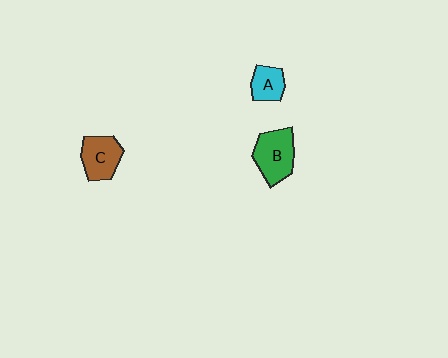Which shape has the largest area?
Shape B (green).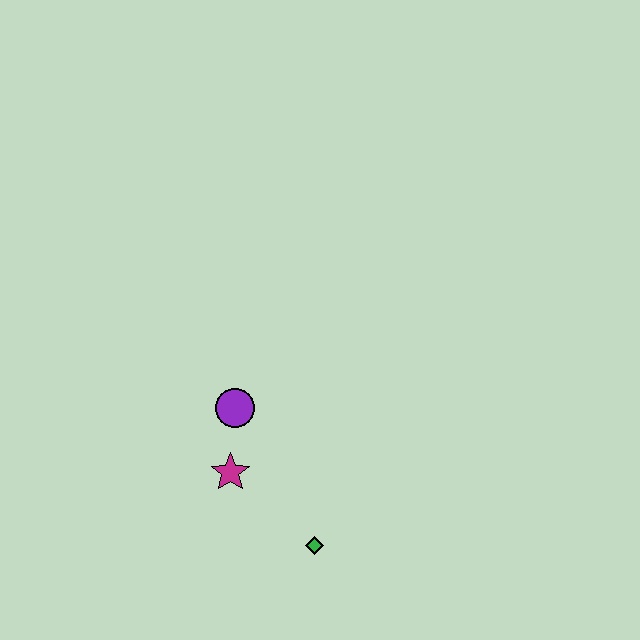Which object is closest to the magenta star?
The purple circle is closest to the magenta star.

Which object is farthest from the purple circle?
The green diamond is farthest from the purple circle.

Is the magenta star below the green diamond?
No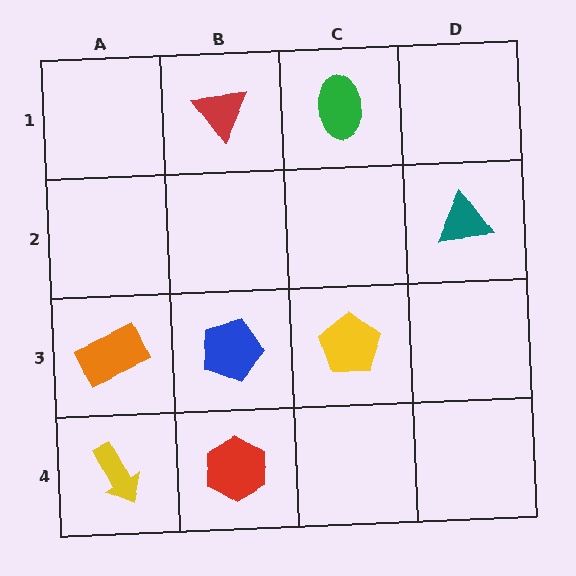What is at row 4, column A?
A yellow arrow.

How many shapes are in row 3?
3 shapes.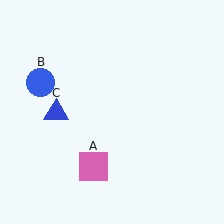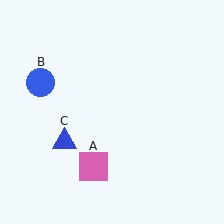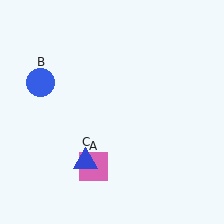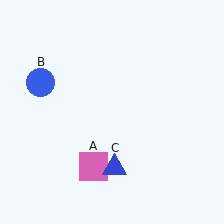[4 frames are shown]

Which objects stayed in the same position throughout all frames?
Pink square (object A) and blue circle (object B) remained stationary.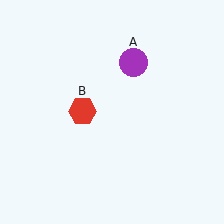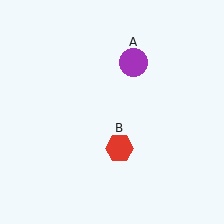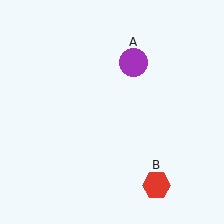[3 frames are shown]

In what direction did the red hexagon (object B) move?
The red hexagon (object B) moved down and to the right.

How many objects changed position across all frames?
1 object changed position: red hexagon (object B).